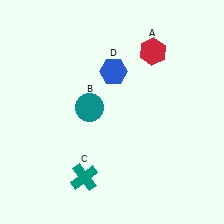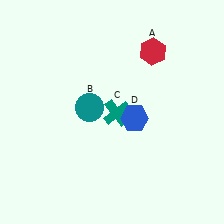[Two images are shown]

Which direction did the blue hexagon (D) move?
The blue hexagon (D) moved down.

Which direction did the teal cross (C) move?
The teal cross (C) moved up.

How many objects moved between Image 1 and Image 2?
2 objects moved between the two images.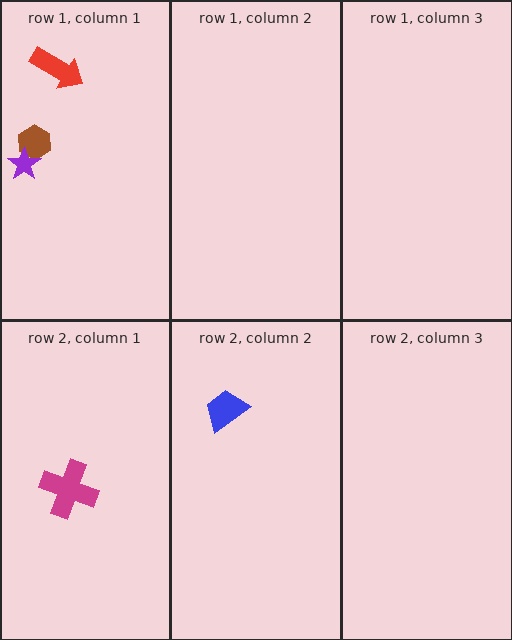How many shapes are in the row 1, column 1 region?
3.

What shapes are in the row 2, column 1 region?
The magenta cross.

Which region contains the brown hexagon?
The row 1, column 1 region.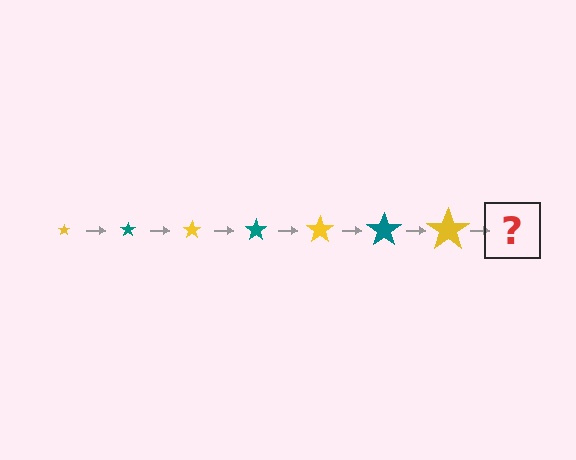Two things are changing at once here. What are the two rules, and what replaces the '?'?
The two rules are that the star grows larger each step and the color cycles through yellow and teal. The '?' should be a teal star, larger than the previous one.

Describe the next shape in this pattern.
It should be a teal star, larger than the previous one.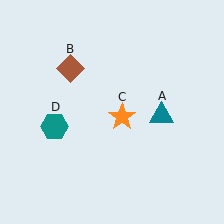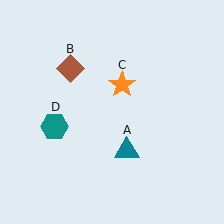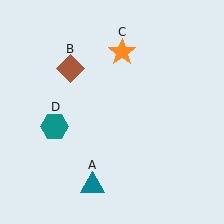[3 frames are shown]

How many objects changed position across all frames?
2 objects changed position: teal triangle (object A), orange star (object C).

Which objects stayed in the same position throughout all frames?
Brown diamond (object B) and teal hexagon (object D) remained stationary.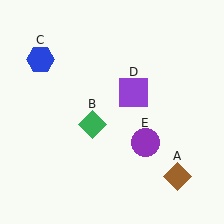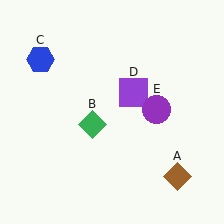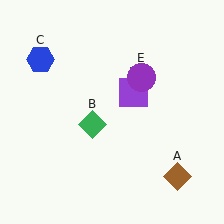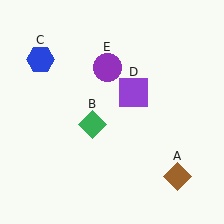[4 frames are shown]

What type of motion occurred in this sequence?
The purple circle (object E) rotated counterclockwise around the center of the scene.